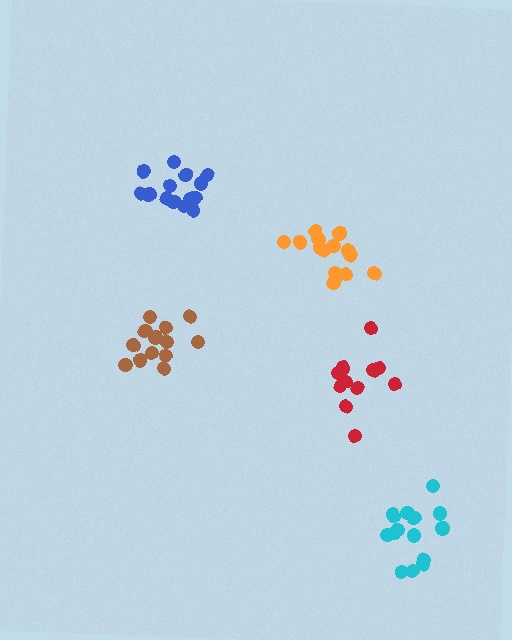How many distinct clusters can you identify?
There are 5 distinct clusters.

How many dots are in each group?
Group 1: 11 dots, Group 2: 15 dots, Group 3: 15 dots, Group 4: 14 dots, Group 5: 13 dots (68 total).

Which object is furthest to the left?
The brown cluster is leftmost.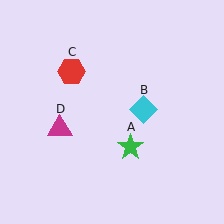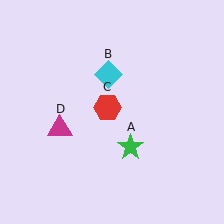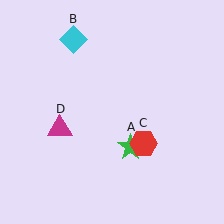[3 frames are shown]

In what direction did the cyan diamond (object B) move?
The cyan diamond (object B) moved up and to the left.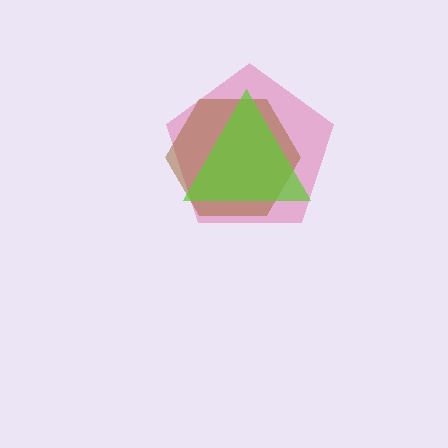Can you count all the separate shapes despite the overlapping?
Yes, there are 3 separate shapes.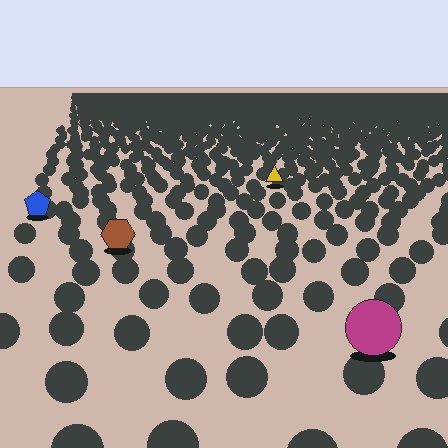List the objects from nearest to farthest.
From nearest to farthest: the magenta circle, the brown hexagon, the blue pentagon, the yellow triangle.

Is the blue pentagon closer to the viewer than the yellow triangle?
Yes. The blue pentagon is closer — you can tell from the texture gradient: the ground texture is coarser near it.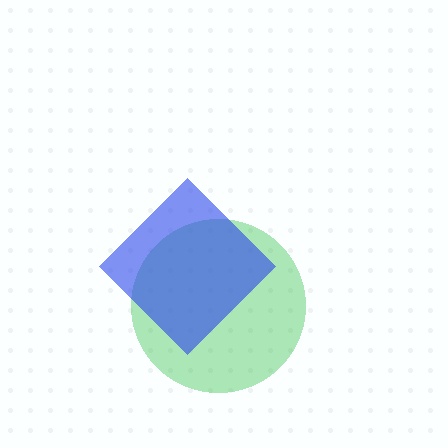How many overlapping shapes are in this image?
There are 2 overlapping shapes in the image.